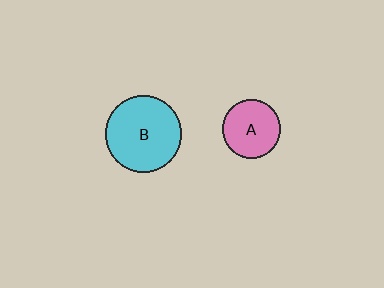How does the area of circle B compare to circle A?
Approximately 1.7 times.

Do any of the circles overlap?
No, none of the circles overlap.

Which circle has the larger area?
Circle B (cyan).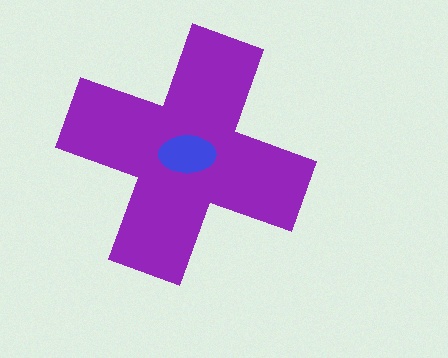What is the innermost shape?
The blue ellipse.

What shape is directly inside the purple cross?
The blue ellipse.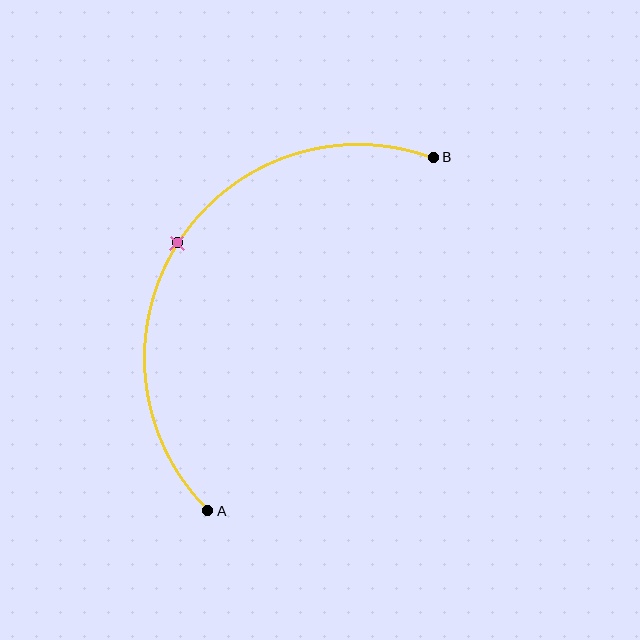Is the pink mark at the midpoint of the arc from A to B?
Yes. The pink mark lies on the arc at equal arc-length from both A and B — it is the arc midpoint.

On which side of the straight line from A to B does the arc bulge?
The arc bulges to the left of the straight line connecting A and B.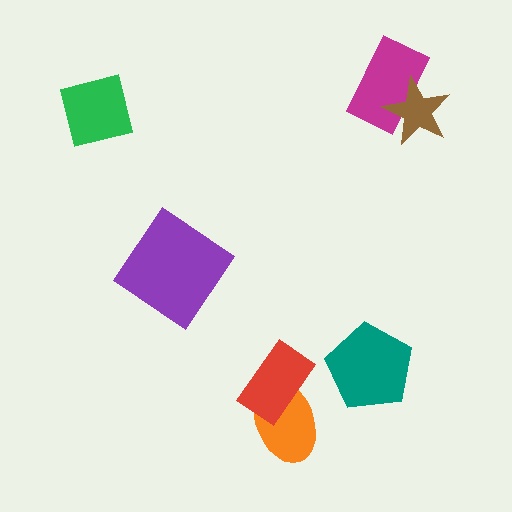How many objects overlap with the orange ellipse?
1 object overlaps with the orange ellipse.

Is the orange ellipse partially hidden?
Yes, it is partially covered by another shape.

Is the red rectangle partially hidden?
No, no other shape covers it.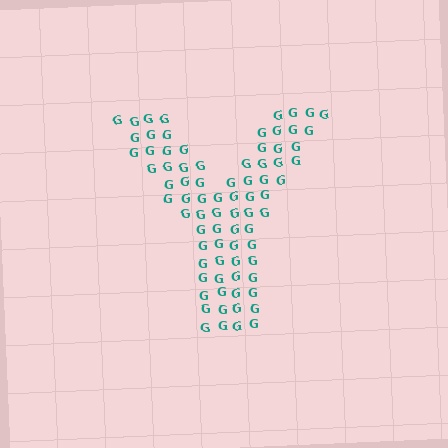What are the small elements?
The small elements are letter G's.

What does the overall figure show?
The overall figure shows the letter Y.